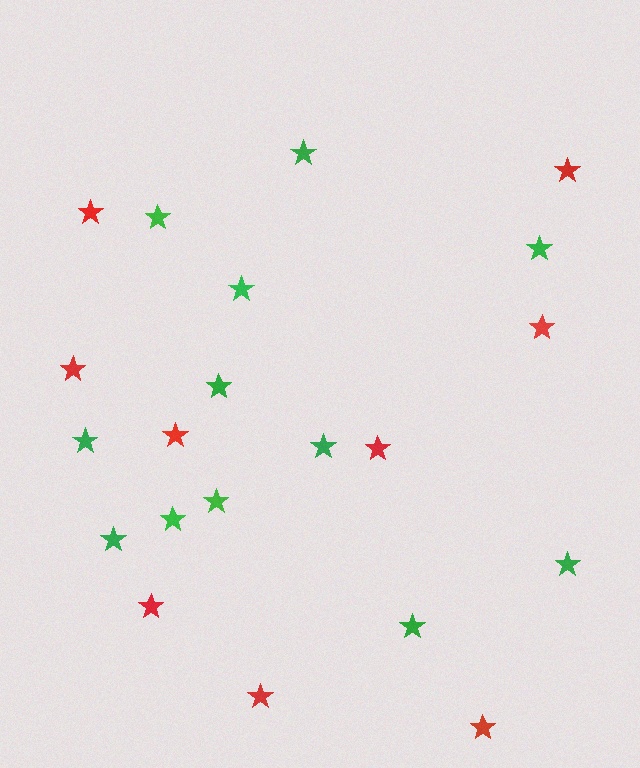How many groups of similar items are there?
There are 2 groups: one group of red stars (9) and one group of green stars (12).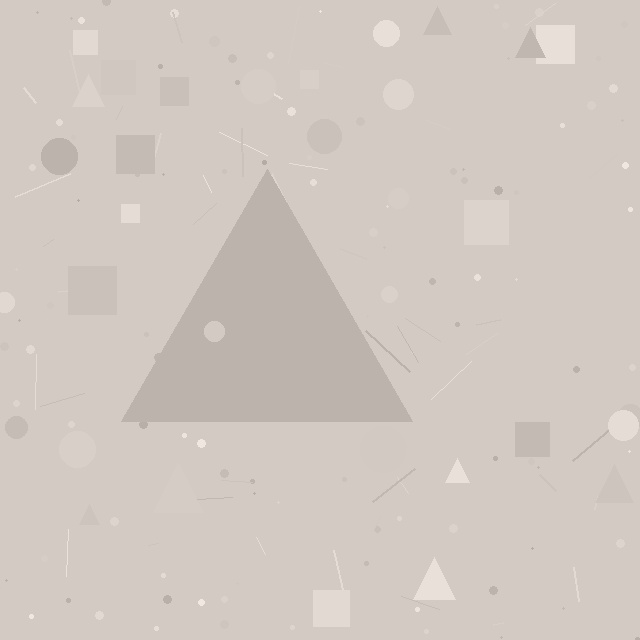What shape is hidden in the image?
A triangle is hidden in the image.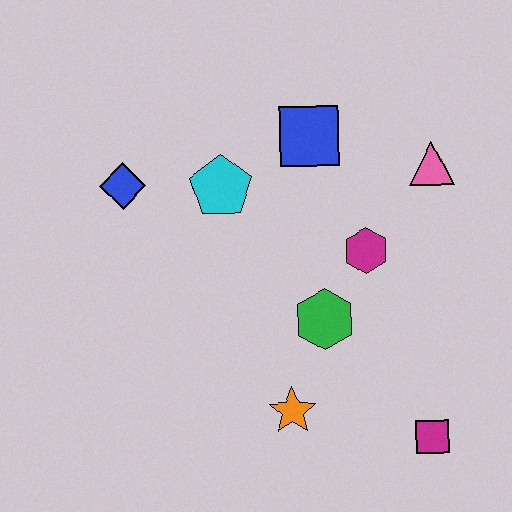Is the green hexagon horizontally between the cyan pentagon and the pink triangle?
Yes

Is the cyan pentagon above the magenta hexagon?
Yes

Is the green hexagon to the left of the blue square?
No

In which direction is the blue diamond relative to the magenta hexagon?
The blue diamond is to the left of the magenta hexagon.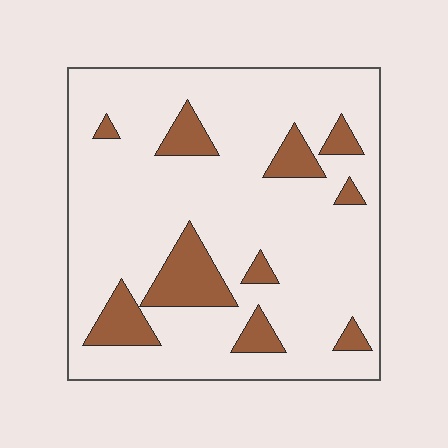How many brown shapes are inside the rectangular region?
10.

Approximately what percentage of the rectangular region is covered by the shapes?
Approximately 15%.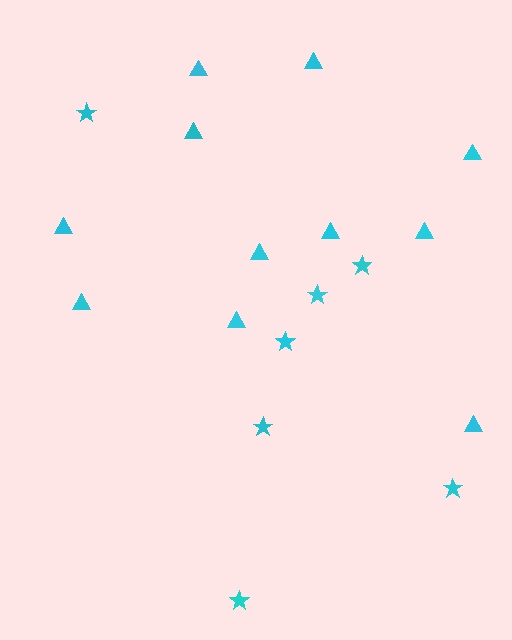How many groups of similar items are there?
There are 2 groups: one group of stars (7) and one group of triangles (11).